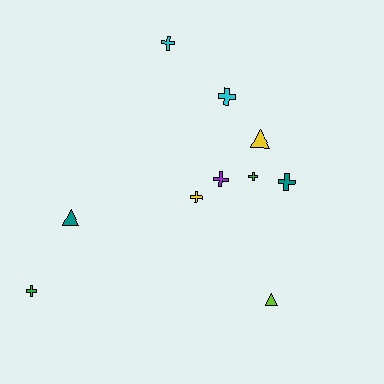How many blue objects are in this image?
There are no blue objects.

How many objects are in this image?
There are 10 objects.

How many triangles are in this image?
There are 3 triangles.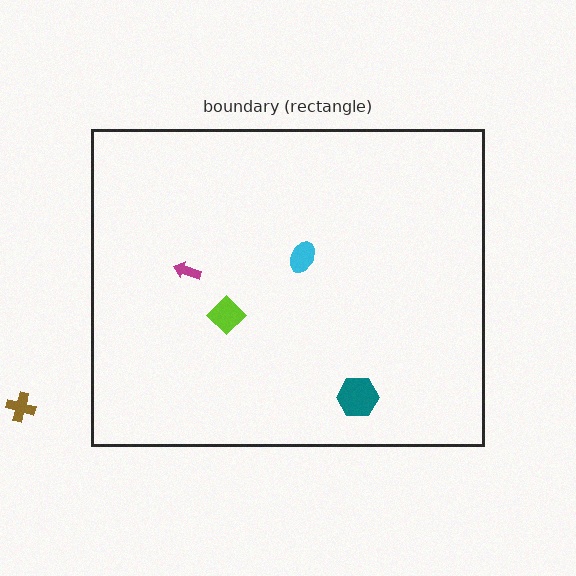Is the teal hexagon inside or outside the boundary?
Inside.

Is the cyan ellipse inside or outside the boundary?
Inside.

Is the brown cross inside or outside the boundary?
Outside.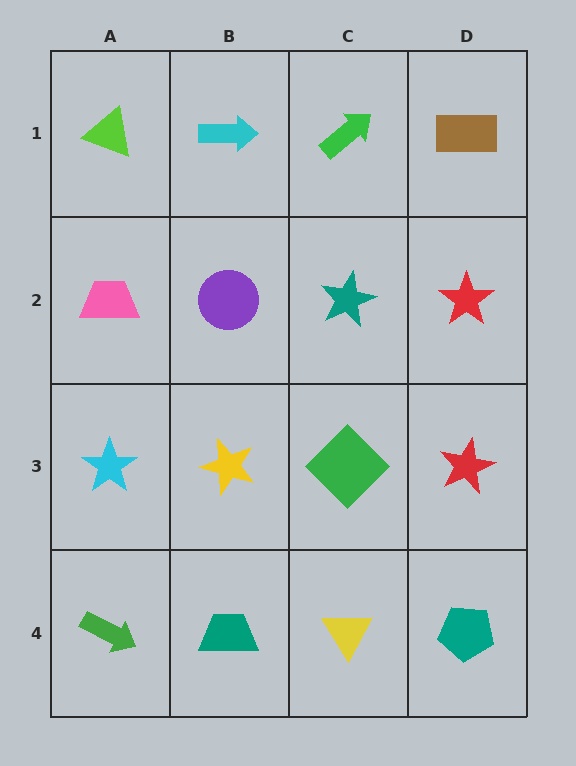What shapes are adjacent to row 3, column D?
A red star (row 2, column D), a teal pentagon (row 4, column D), a green diamond (row 3, column C).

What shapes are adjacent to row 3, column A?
A pink trapezoid (row 2, column A), a green arrow (row 4, column A), a yellow star (row 3, column B).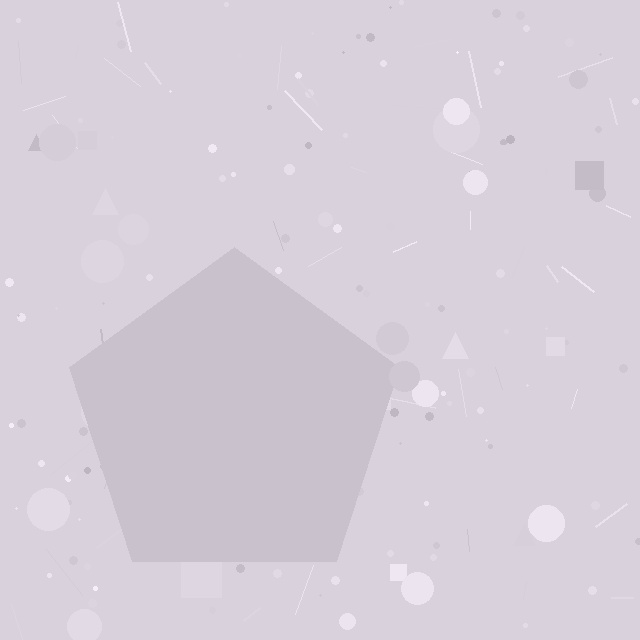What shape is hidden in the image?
A pentagon is hidden in the image.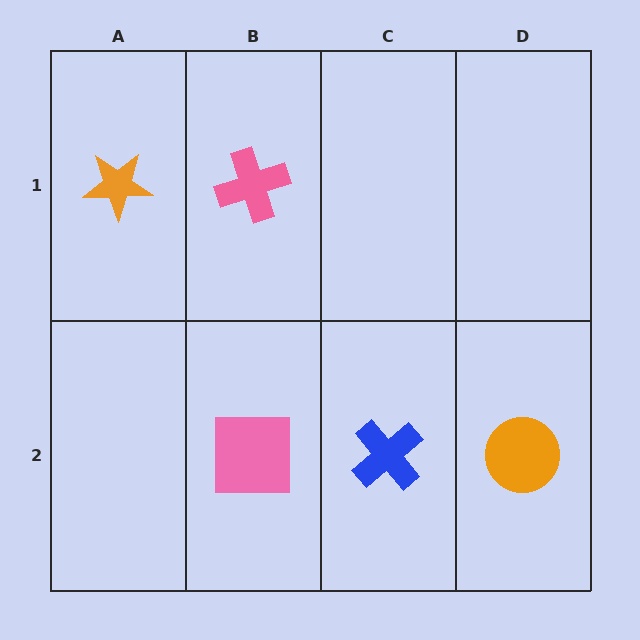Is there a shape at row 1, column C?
No, that cell is empty.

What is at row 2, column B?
A pink square.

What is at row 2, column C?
A blue cross.